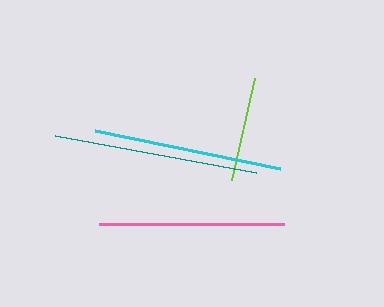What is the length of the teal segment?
The teal segment is approximately 204 pixels long.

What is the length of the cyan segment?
The cyan segment is approximately 189 pixels long.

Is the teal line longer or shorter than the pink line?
The teal line is longer than the pink line.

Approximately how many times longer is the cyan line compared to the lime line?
The cyan line is approximately 1.8 times the length of the lime line.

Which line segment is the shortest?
The lime line is the shortest at approximately 104 pixels.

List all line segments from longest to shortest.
From longest to shortest: teal, cyan, pink, lime.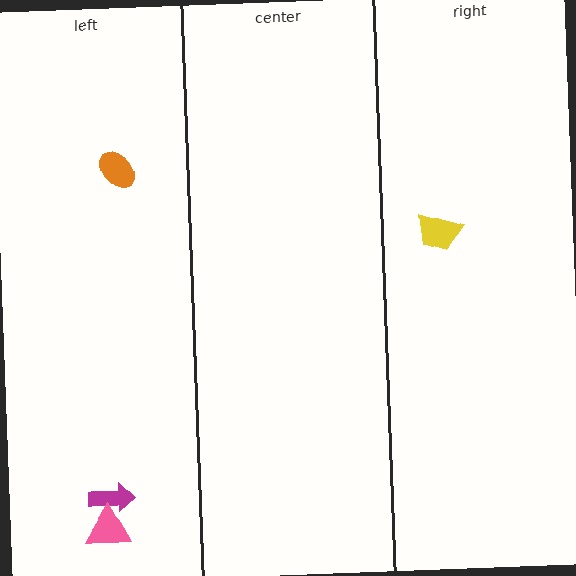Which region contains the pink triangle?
The left region.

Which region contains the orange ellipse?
The left region.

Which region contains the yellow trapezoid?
The right region.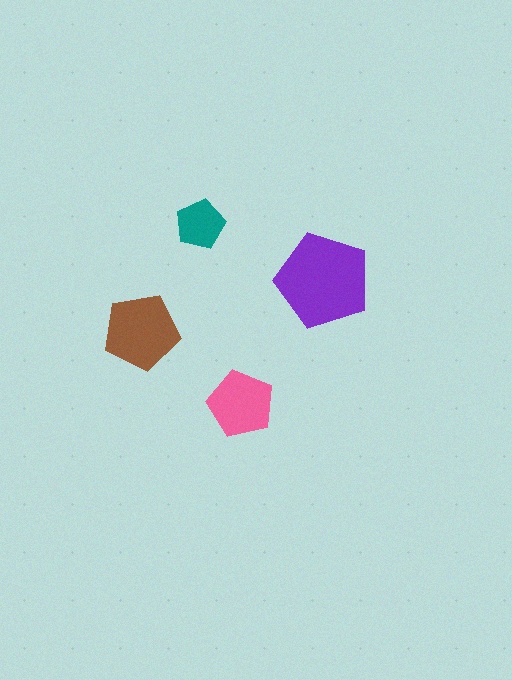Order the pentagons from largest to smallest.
the purple one, the brown one, the pink one, the teal one.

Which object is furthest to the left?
The brown pentagon is leftmost.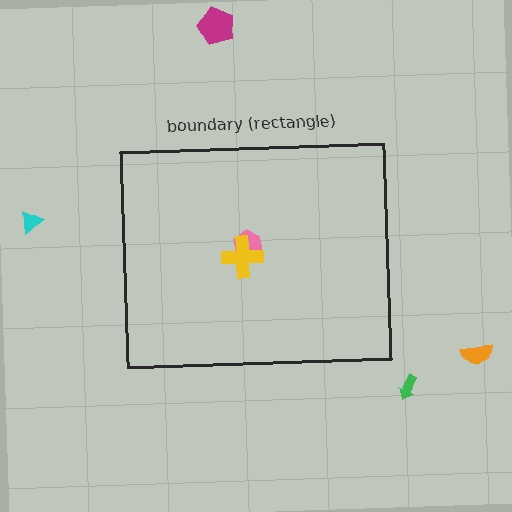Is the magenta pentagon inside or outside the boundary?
Outside.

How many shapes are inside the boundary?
2 inside, 4 outside.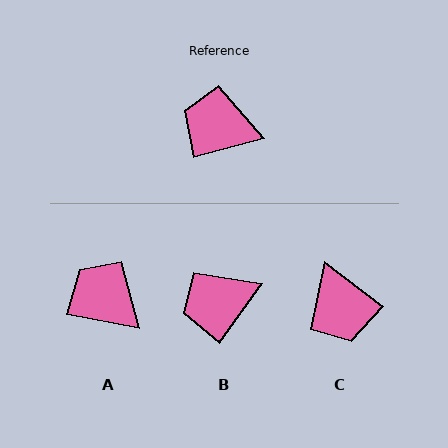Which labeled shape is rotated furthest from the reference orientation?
C, about 127 degrees away.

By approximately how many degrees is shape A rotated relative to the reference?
Approximately 26 degrees clockwise.